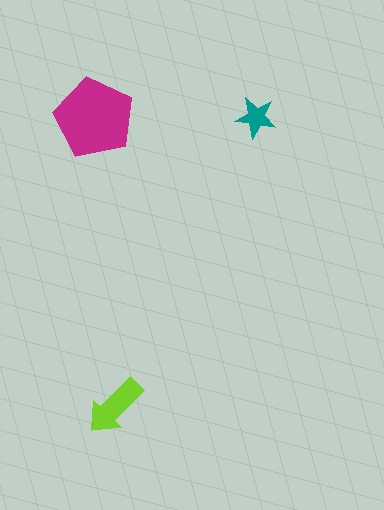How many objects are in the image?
There are 3 objects in the image.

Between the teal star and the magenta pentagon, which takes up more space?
The magenta pentagon.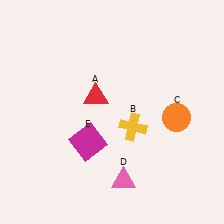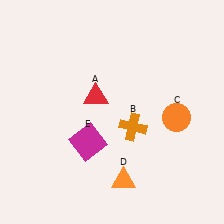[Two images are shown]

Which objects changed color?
B changed from yellow to orange. D changed from pink to orange.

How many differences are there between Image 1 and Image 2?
There are 2 differences between the two images.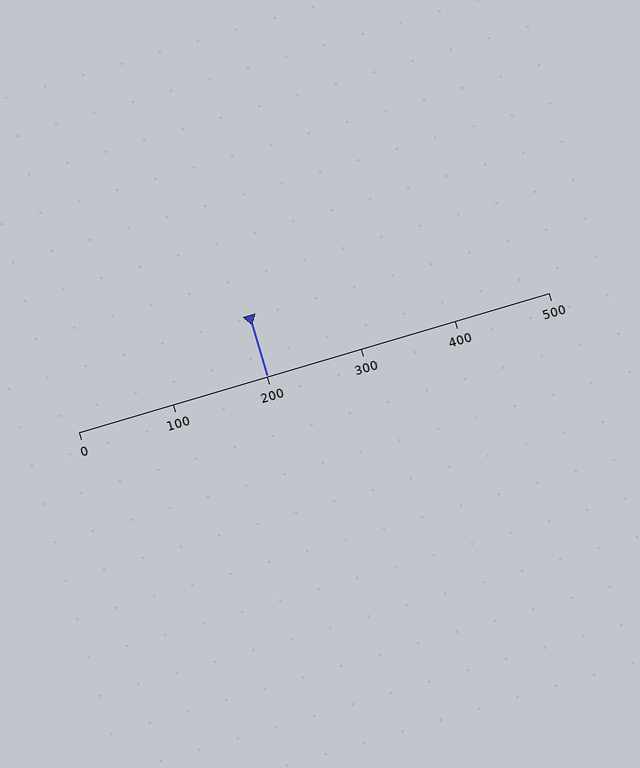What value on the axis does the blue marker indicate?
The marker indicates approximately 200.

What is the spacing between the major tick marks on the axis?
The major ticks are spaced 100 apart.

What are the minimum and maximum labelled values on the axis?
The axis runs from 0 to 500.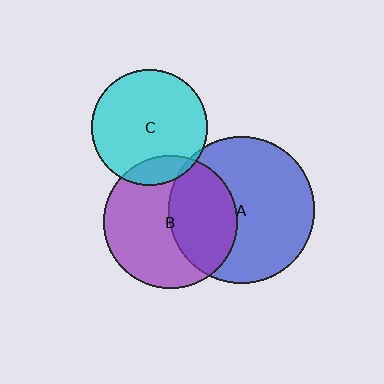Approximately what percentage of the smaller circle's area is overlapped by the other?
Approximately 40%.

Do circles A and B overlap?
Yes.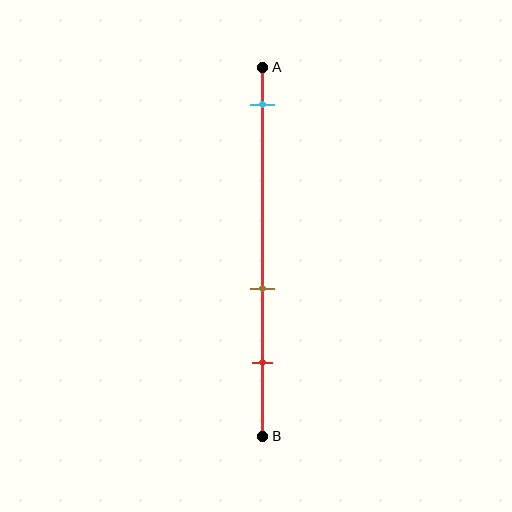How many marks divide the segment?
There are 3 marks dividing the segment.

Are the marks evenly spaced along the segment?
No, the marks are not evenly spaced.